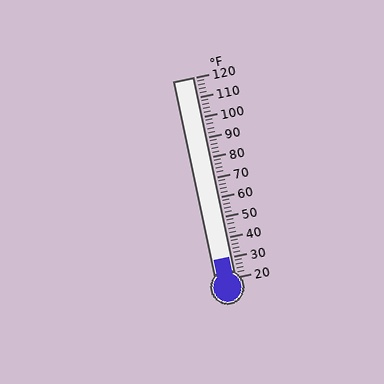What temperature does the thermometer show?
The thermometer shows approximately 30°F.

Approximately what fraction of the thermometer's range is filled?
The thermometer is filled to approximately 10% of its range.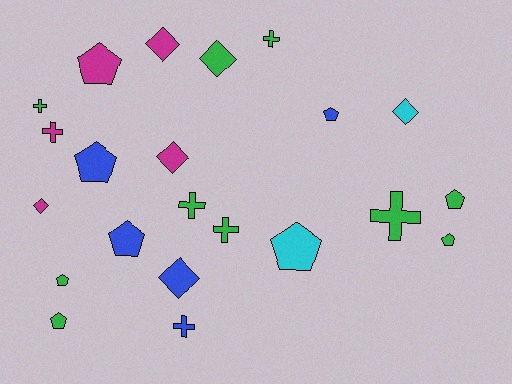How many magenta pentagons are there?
There is 1 magenta pentagon.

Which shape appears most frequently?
Pentagon, with 9 objects.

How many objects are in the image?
There are 22 objects.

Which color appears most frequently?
Green, with 10 objects.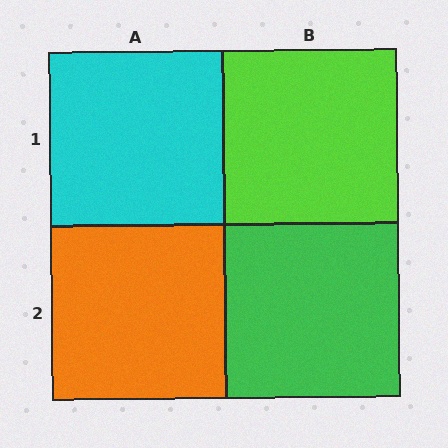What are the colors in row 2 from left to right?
Orange, green.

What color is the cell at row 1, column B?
Lime.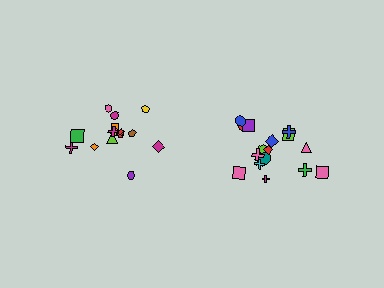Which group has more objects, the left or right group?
The right group.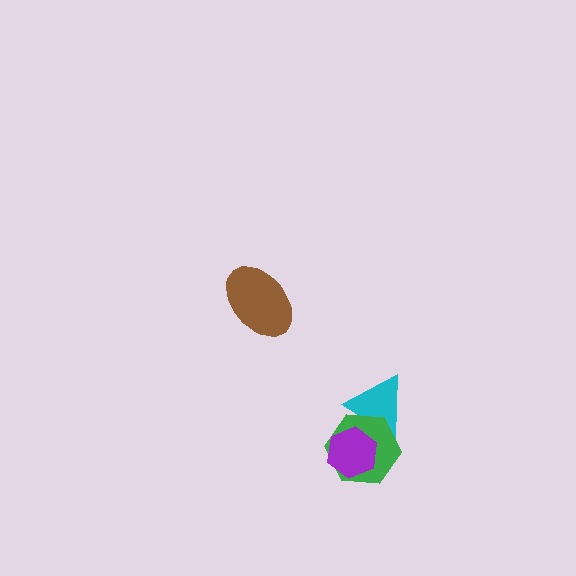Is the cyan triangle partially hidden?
Yes, it is partially covered by another shape.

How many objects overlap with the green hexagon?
2 objects overlap with the green hexagon.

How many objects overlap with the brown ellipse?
0 objects overlap with the brown ellipse.